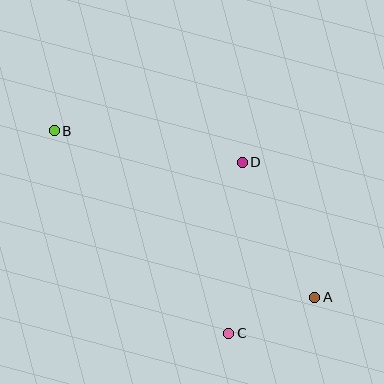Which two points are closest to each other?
Points A and C are closest to each other.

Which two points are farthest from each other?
Points A and B are farthest from each other.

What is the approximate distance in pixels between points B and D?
The distance between B and D is approximately 190 pixels.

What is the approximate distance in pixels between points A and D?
The distance between A and D is approximately 153 pixels.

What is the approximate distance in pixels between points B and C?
The distance between B and C is approximately 267 pixels.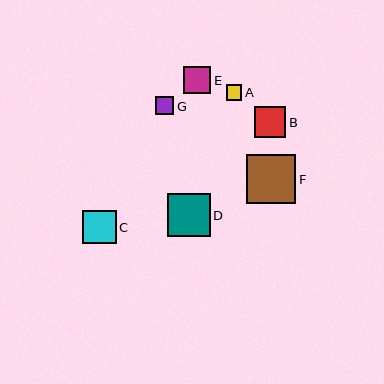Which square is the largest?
Square F is the largest with a size of approximately 49 pixels.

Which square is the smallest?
Square A is the smallest with a size of approximately 16 pixels.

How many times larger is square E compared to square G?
Square E is approximately 1.4 times the size of square G.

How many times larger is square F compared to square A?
Square F is approximately 3.1 times the size of square A.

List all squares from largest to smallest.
From largest to smallest: F, D, C, B, E, G, A.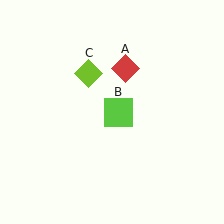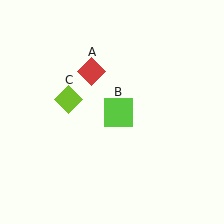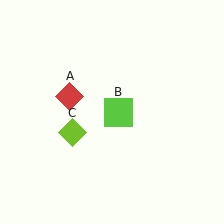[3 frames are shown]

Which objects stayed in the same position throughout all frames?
Lime square (object B) remained stationary.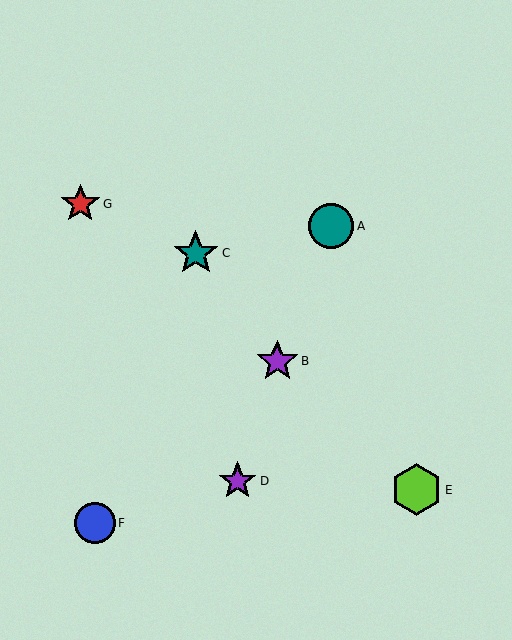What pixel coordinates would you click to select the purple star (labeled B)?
Click at (277, 361) to select the purple star B.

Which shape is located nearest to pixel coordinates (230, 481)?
The purple star (labeled D) at (237, 481) is nearest to that location.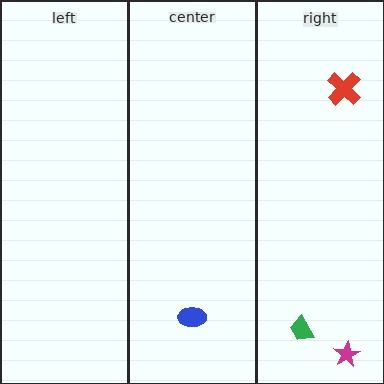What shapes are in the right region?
The green trapezoid, the magenta star, the red cross.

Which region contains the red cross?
The right region.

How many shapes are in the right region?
3.